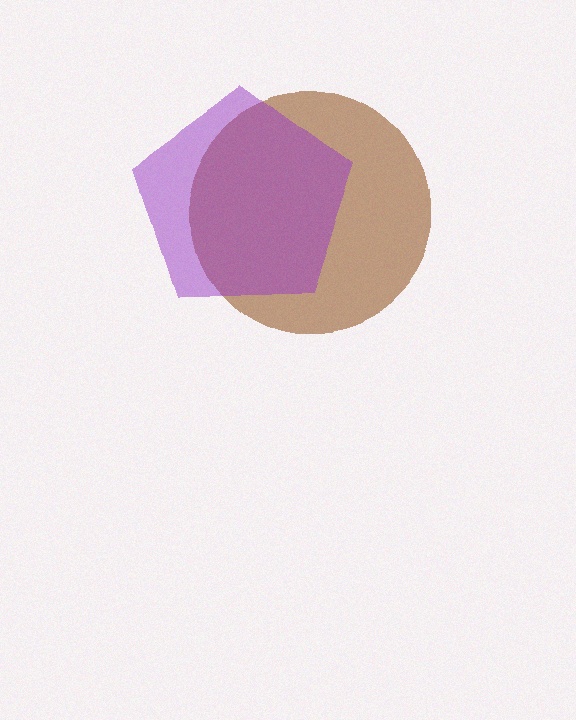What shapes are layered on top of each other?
The layered shapes are: a brown circle, a purple pentagon.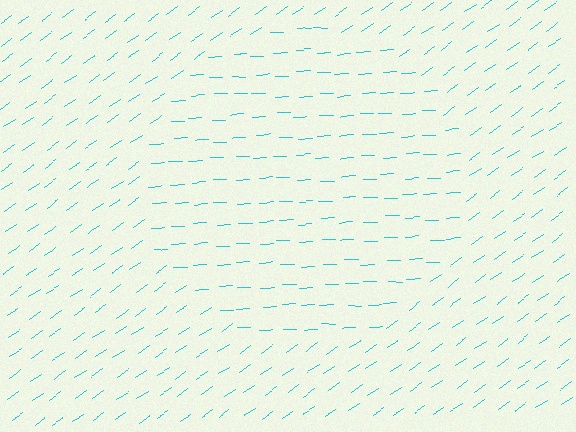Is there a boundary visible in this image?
Yes, there is a texture boundary formed by a change in line orientation.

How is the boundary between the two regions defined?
The boundary is defined purely by a change in line orientation (approximately 33 degrees difference). All lines are the same color and thickness.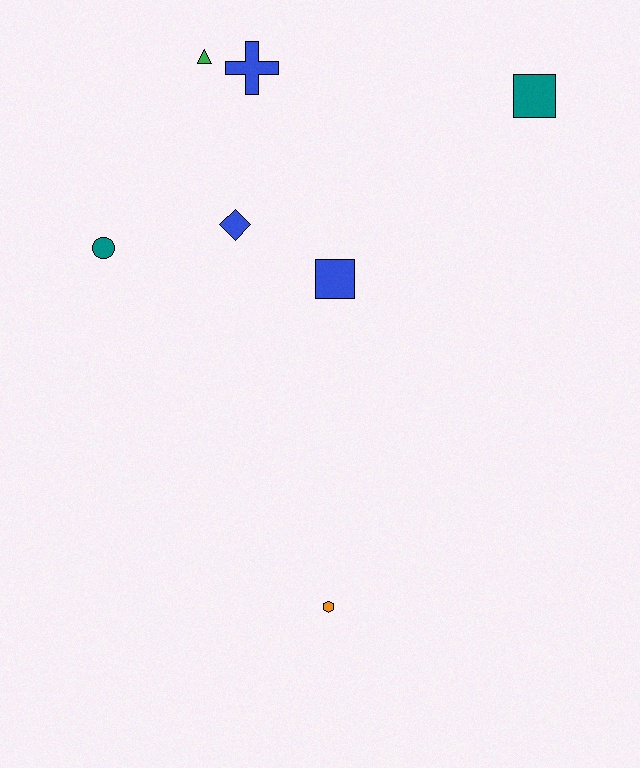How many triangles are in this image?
There is 1 triangle.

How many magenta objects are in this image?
There are no magenta objects.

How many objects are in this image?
There are 7 objects.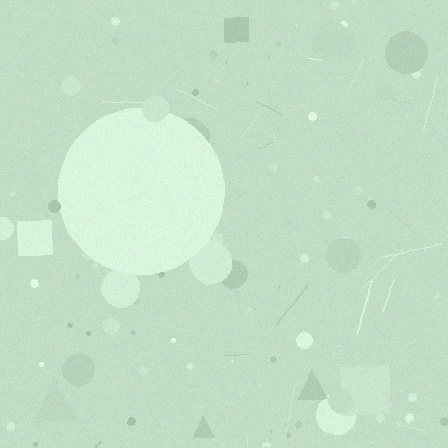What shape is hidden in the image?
A circle is hidden in the image.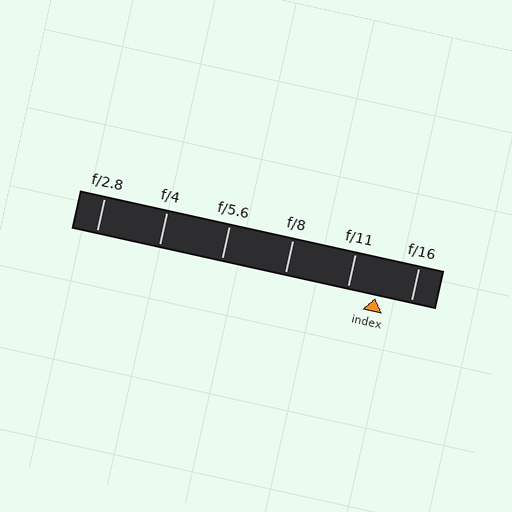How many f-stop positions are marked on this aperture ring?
There are 6 f-stop positions marked.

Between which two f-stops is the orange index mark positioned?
The index mark is between f/11 and f/16.